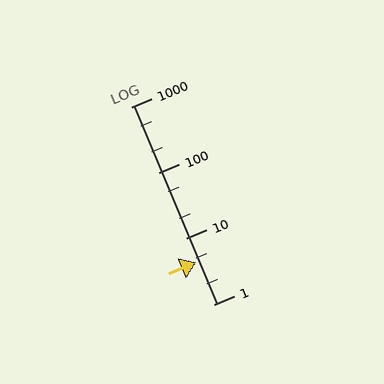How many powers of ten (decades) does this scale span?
The scale spans 3 decades, from 1 to 1000.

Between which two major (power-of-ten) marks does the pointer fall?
The pointer is between 1 and 10.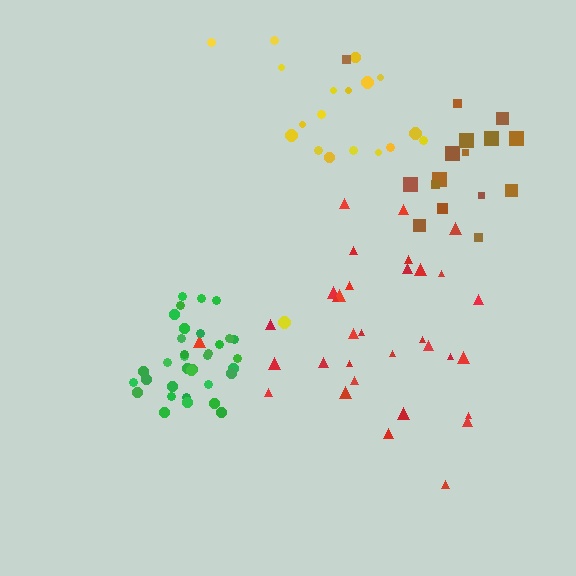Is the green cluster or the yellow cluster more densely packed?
Green.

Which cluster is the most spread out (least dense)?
Yellow.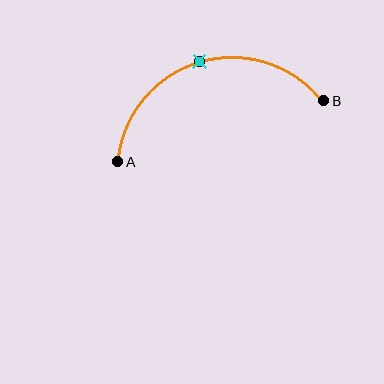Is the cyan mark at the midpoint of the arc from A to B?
Yes. The cyan mark lies on the arc at equal arc-length from both A and B — it is the arc midpoint.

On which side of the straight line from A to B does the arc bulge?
The arc bulges above the straight line connecting A and B.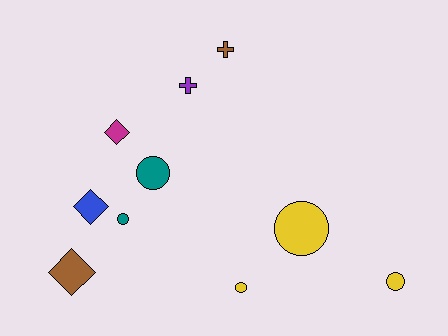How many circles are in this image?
There are 5 circles.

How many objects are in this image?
There are 10 objects.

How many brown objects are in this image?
There are 2 brown objects.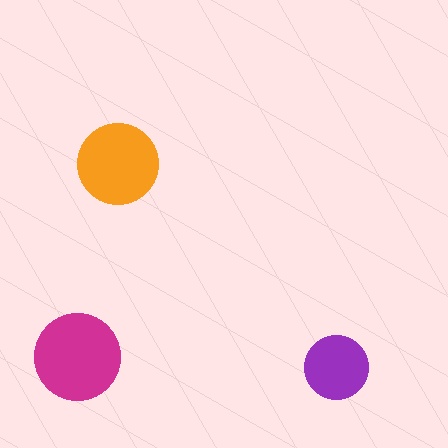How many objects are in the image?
There are 3 objects in the image.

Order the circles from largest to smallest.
the magenta one, the orange one, the purple one.